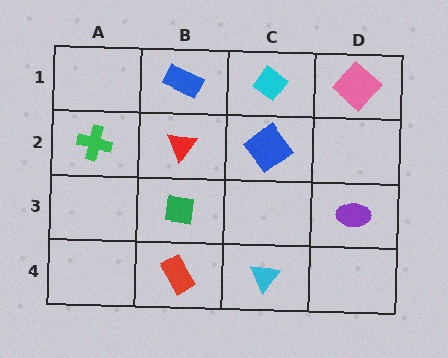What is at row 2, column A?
A green cross.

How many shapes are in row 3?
2 shapes.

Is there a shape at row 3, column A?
No, that cell is empty.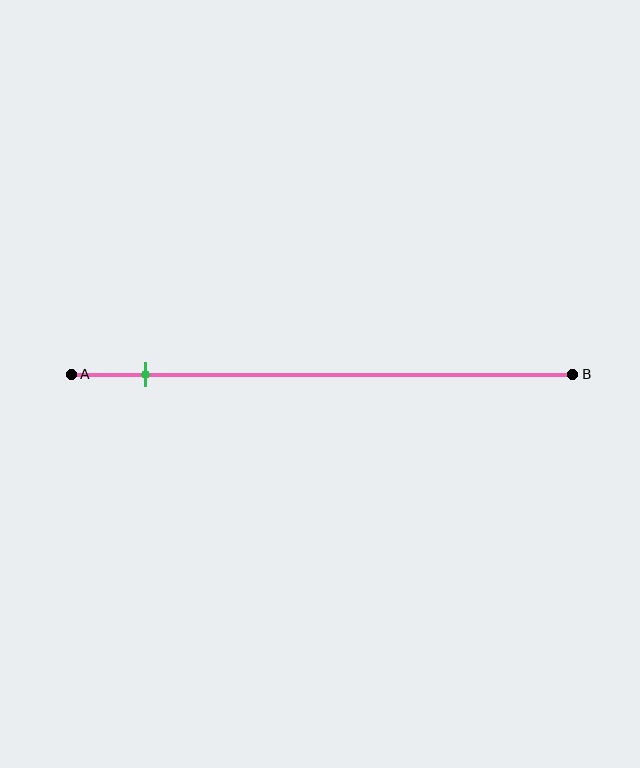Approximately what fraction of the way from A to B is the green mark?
The green mark is approximately 15% of the way from A to B.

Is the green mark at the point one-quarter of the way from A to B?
No, the mark is at about 15% from A, not at the 25% one-quarter point.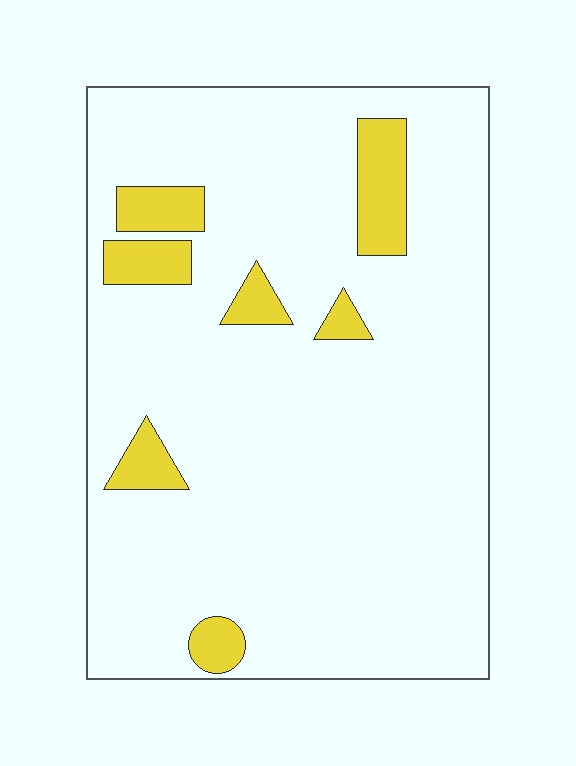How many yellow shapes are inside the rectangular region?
7.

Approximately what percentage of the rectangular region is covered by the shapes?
Approximately 10%.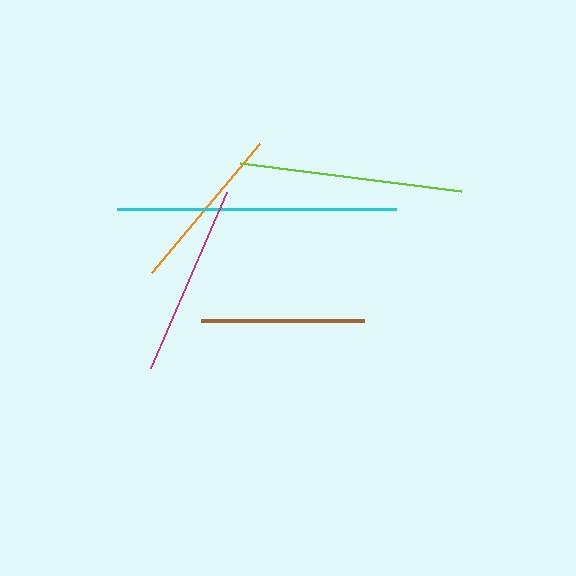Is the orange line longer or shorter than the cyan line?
The cyan line is longer than the orange line.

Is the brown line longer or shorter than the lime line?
The lime line is longer than the brown line.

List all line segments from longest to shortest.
From longest to shortest: cyan, lime, magenta, orange, brown.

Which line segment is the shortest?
The brown line is the shortest at approximately 163 pixels.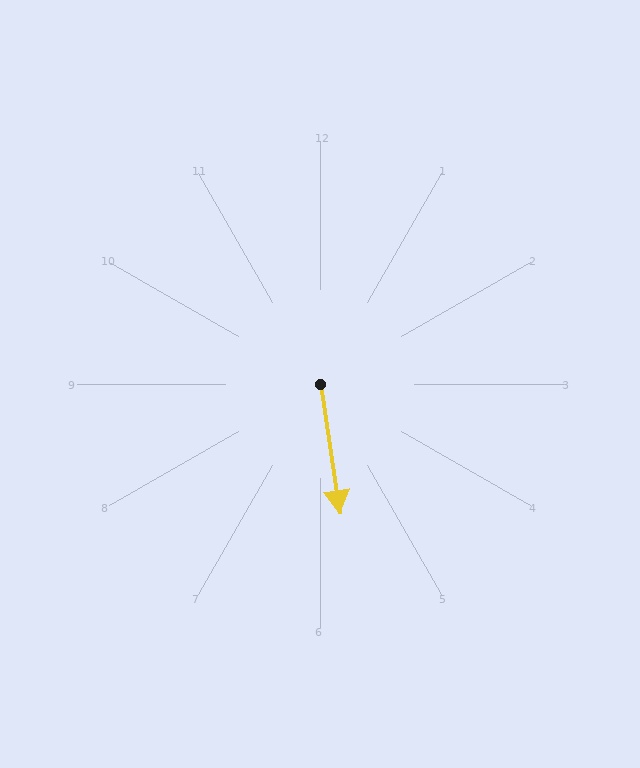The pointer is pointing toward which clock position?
Roughly 6 o'clock.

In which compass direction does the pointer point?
South.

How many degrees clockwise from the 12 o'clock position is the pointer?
Approximately 171 degrees.